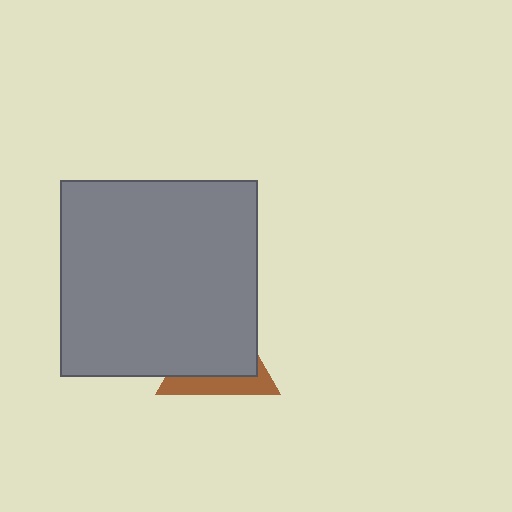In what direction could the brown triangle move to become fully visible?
The brown triangle could move toward the lower-right. That would shift it out from behind the gray square entirely.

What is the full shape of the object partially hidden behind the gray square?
The partially hidden object is a brown triangle.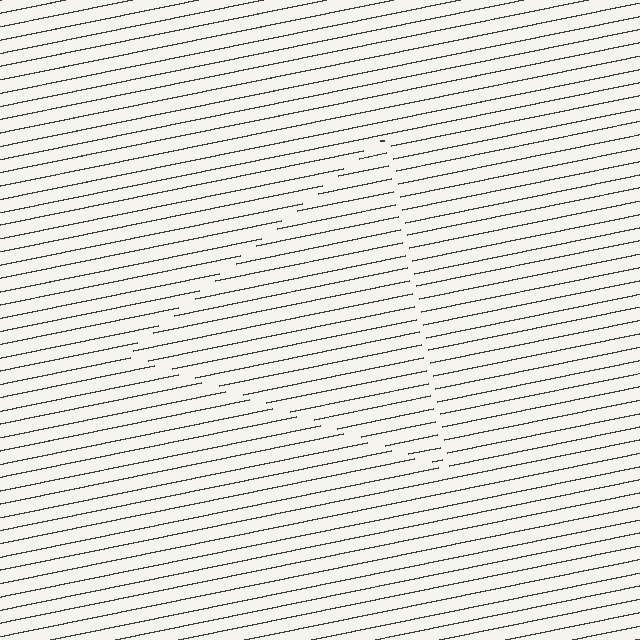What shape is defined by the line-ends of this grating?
An illusory triangle. The interior of the shape contains the same grating, shifted by half a period — the contour is defined by the phase discontinuity where line-ends from the inner and outer gratings abut.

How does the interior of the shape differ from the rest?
The interior of the shape contains the same grating, shifted by half a period — the contour is defined by the phase discontinuity where line-ends from the inner and outer gratings abut.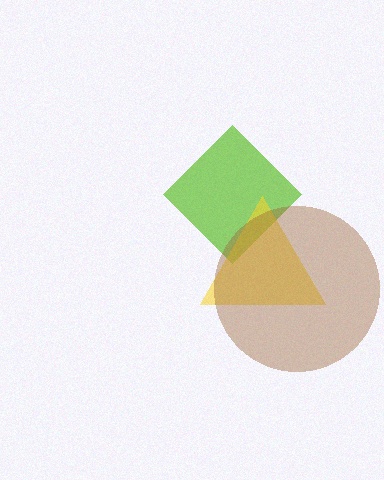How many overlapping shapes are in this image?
There are 3 overlapping shapes in the image.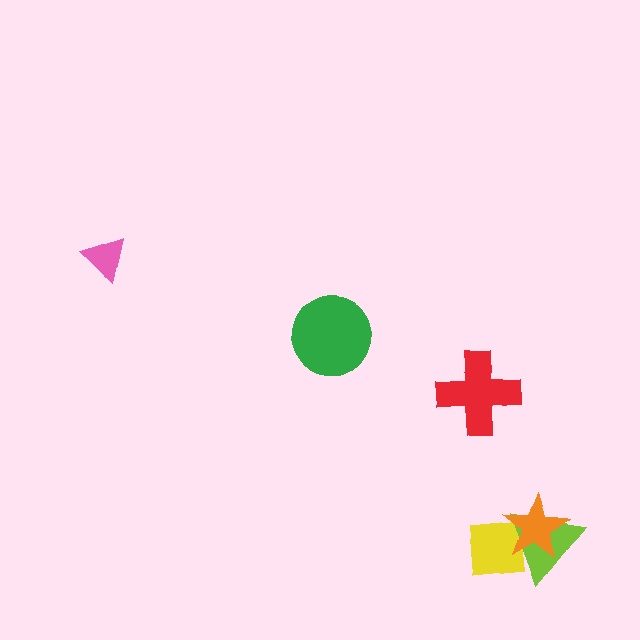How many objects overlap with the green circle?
0 objects overlap with the green circle.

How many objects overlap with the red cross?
0 objects overlap with the red cross.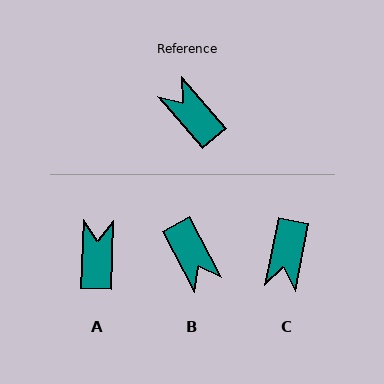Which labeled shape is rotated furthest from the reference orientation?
B, about 167 degrees away.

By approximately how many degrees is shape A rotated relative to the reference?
Approximately 43 degrees clockwise.